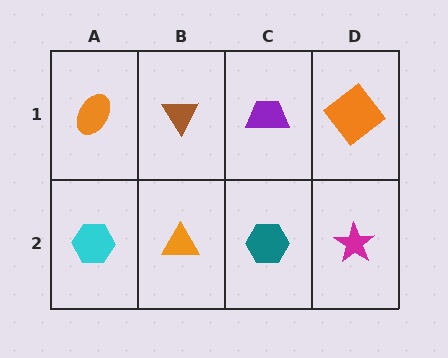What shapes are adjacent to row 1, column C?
A teal hexagon (row 2, column C), a brown triangle (row 1, column B), an orange diamond (row 1, column D).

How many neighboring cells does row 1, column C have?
3.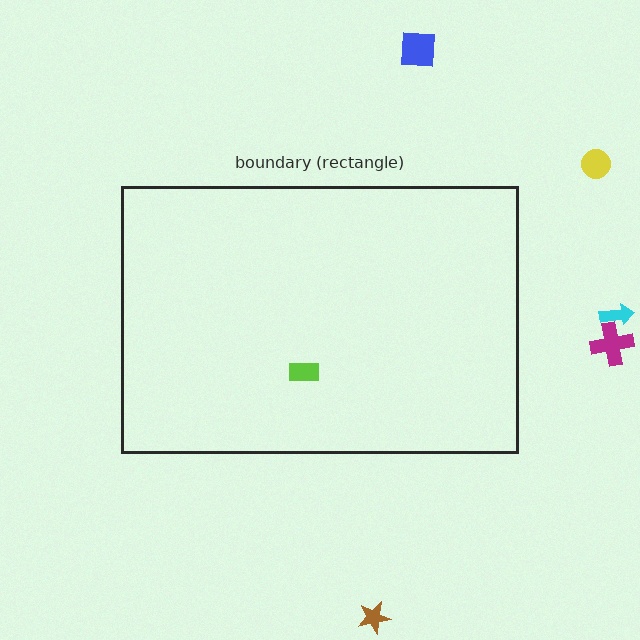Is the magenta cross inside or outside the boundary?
Outside.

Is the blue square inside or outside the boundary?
Outside.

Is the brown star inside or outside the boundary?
Outside.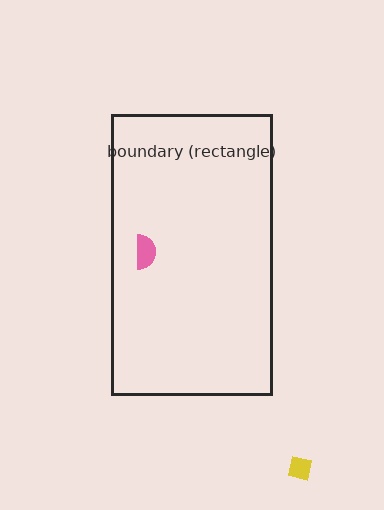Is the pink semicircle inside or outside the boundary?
Inside.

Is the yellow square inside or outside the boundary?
Outside.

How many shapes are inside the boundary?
1 inside, 1 outside.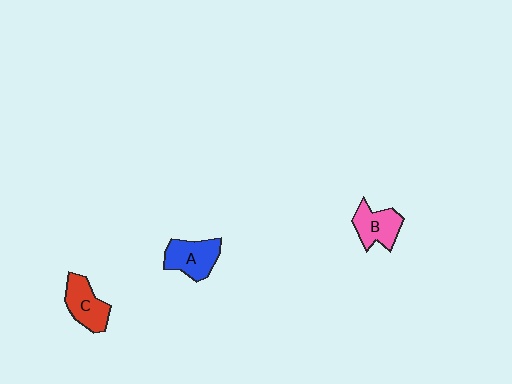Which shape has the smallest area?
Shape B (pink).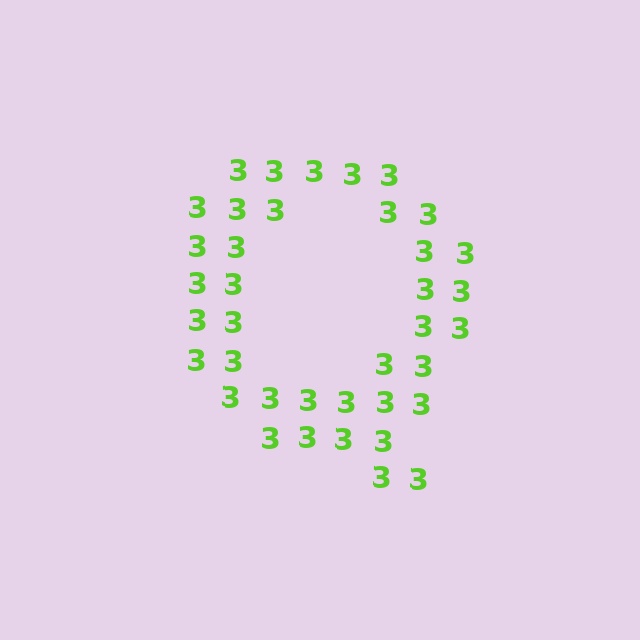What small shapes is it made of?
It is made of small digit 3's.